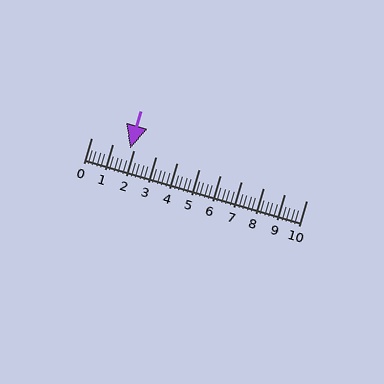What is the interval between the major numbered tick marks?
The major tick marks are spaced 1 units apart.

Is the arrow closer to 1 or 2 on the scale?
The arrow is closer to 2.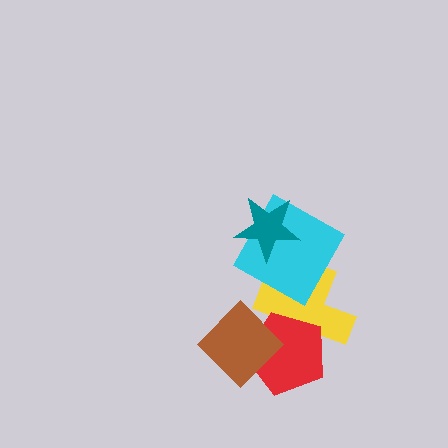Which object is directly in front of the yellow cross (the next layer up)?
The red pentagon is directly in front of the yellow cross.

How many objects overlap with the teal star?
1 object overlaps with the teal star.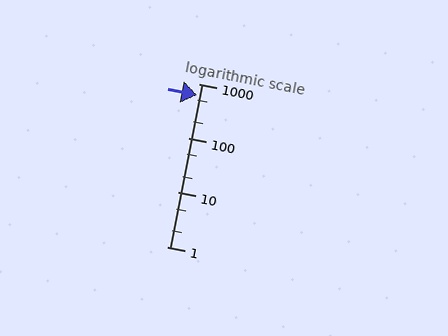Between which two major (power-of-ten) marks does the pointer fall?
The pointer is between 100 and 1000.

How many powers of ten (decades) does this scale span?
The scale spans 3 decades, from 1 to 1000.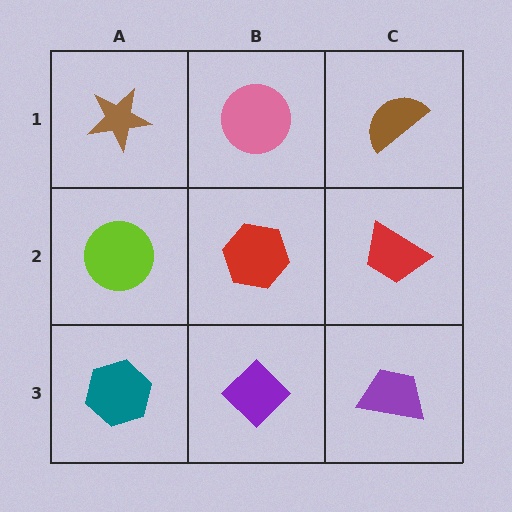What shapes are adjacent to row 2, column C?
A brown semicircle (row 1, column C), a purple trapezoid (row 3, column C), a red hexagon (row 2, column B).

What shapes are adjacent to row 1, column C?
A red trapezoid (row 2, column C), a pink circle (row 1, column B).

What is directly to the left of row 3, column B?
A teal hexagon.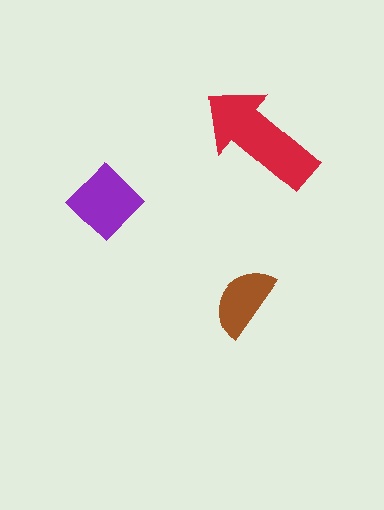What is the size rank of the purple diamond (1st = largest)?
2nd.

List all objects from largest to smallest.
The red arrow, the purple diamond, the brown semicircle.